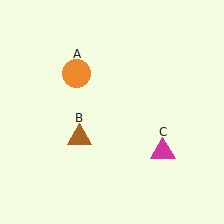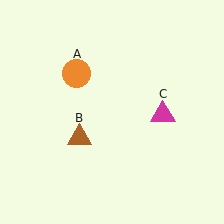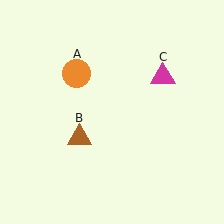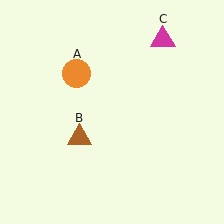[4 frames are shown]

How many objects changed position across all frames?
1 object changed position: magenta triangle (object C).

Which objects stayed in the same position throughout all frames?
Orange circle (object A) and brown triangle (object B) remained stationary.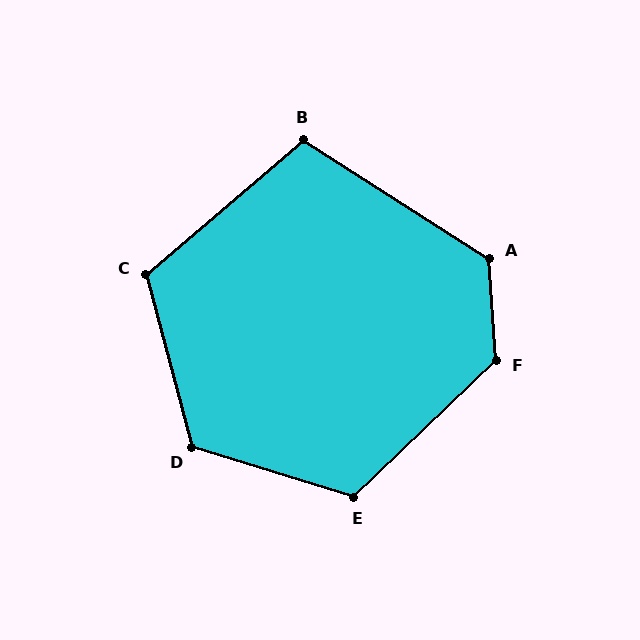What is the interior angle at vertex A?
Approximately 126 degrees (obtuse).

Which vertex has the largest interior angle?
F, at approximately 130 degrees.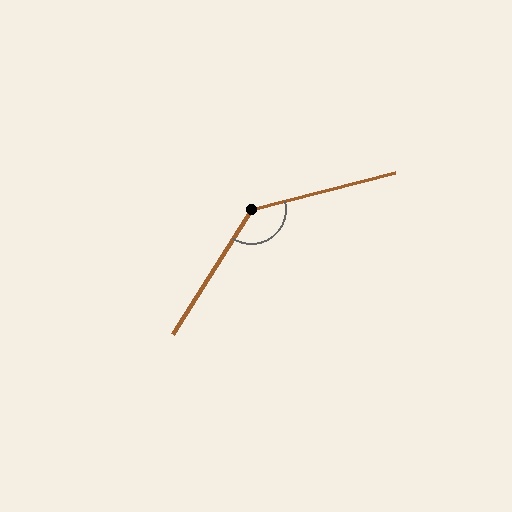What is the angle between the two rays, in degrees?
Approximately 137 degrees.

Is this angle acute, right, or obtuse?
It is obtuse.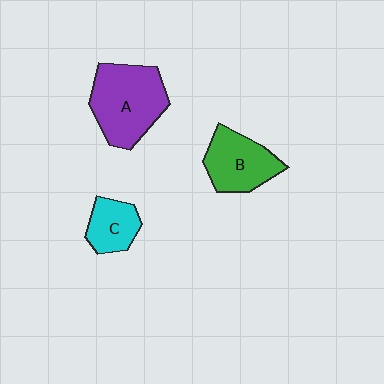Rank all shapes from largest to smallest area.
From largest to smallest: A (purple), B (green), C (cyan).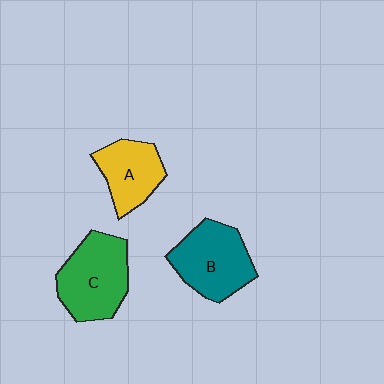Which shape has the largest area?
Shape C (green).